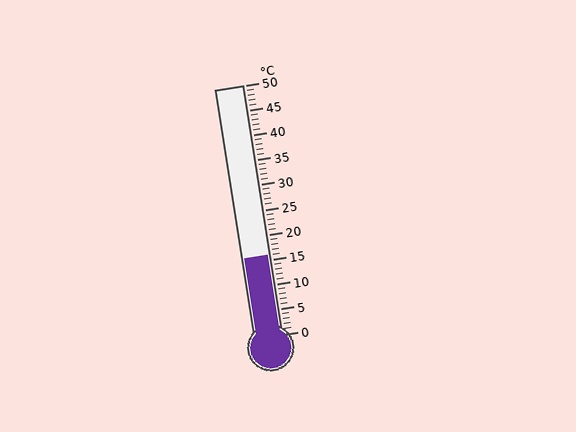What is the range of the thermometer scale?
The thermometer scale ranges from 0°C to 50°C.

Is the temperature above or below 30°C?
The temperature is below 30°C.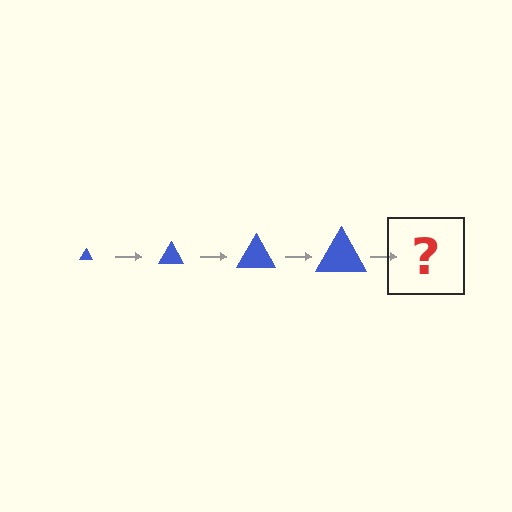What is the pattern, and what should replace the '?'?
The pattern is that the triangle gets progressively larger each step. The '?' should be a blue triangle, larger than the previous one.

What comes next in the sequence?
The next element should be a blue triangle, larger than the previous one.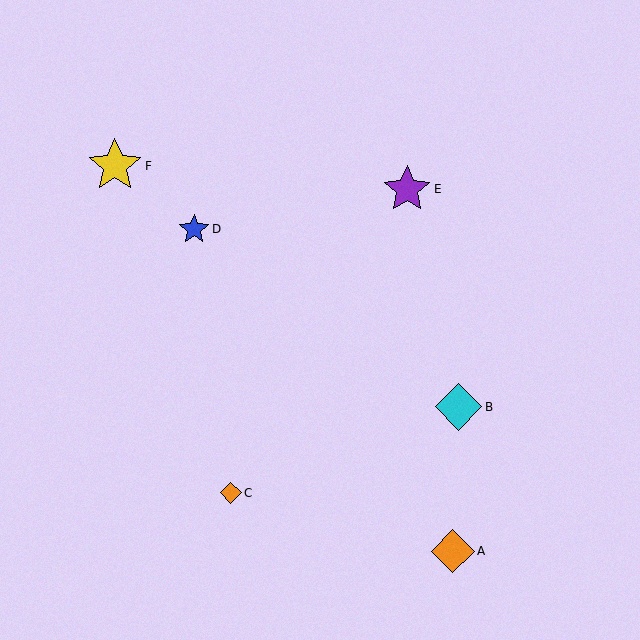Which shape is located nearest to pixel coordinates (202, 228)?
The blue star (labeled D) at (194, 229) is nearest to that location.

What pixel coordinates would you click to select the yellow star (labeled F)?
Click at (115, 166) to select the yellow star F.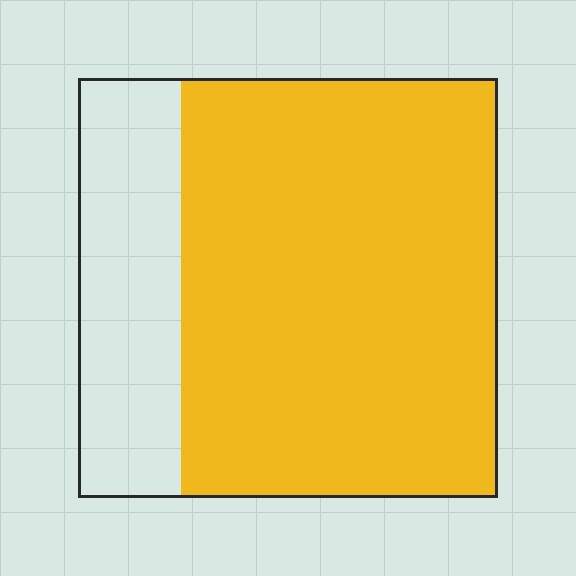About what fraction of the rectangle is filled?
About three quarters (3/4).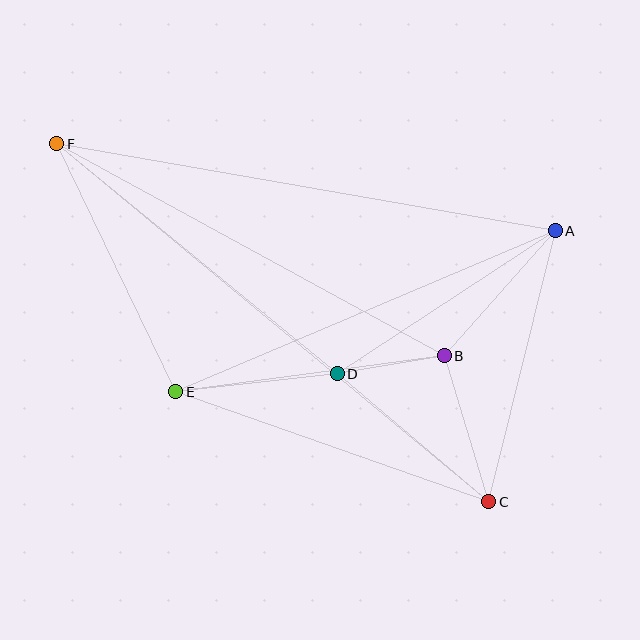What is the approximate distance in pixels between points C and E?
The distance between C and E is approximately 331 pixels.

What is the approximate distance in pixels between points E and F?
The distance between E and F is approximately 275 pixels.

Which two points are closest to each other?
Points B and D are closest to each other.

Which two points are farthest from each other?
Points C and F are farthest from each other.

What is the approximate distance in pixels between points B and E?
The distance between B and E is approximately 271 pixels.